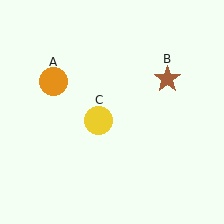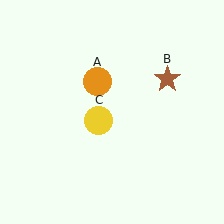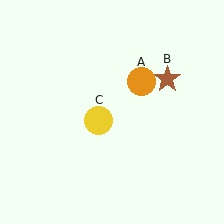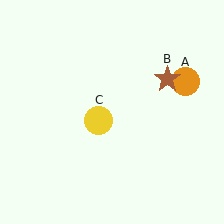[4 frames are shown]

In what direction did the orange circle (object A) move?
The orange circle (object A) moved right.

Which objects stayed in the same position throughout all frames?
Brown star (object B) and yellow circle (object C) remained stationary.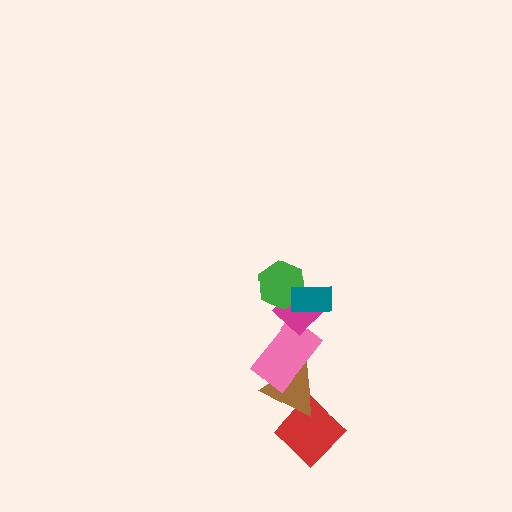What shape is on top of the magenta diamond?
The green hexagon is on top of the magenta diamond.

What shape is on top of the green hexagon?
The teal rectangle is on top of the green hexagon.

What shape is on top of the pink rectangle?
The magenta diamond is on top of the pink rectangle.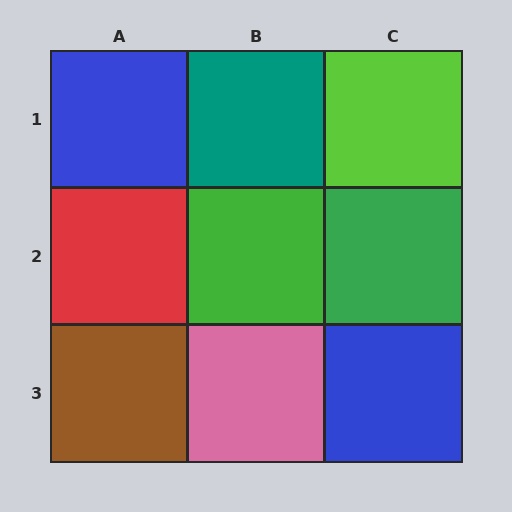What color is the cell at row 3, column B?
Pink.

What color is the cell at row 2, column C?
Green.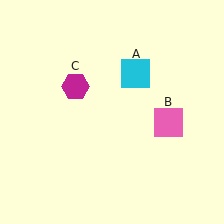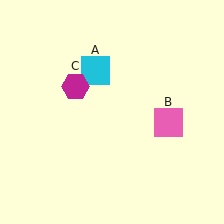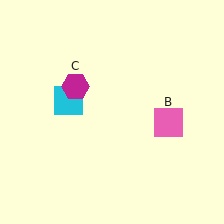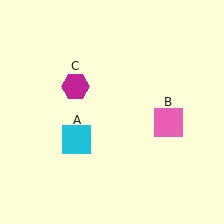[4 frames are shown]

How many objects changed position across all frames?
1 object changed position: cyan square (object A).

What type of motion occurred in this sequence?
The cyan square (object A) rotated counterclockwise around the center of the scene.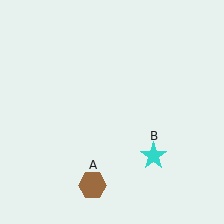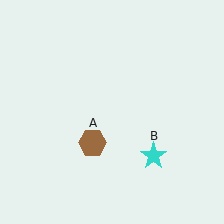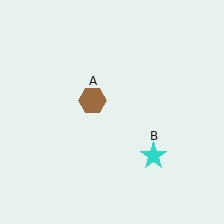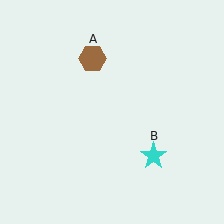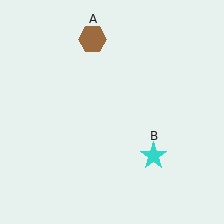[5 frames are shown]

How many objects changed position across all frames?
1 object changed position: brown hexagon (object A).